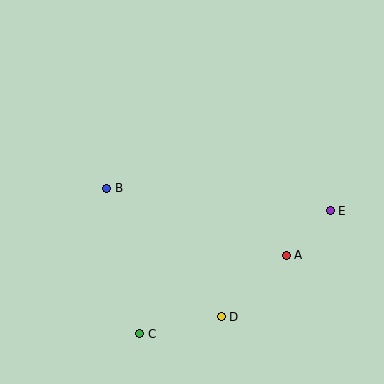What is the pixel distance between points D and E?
The distance between D and E is 152 pixels.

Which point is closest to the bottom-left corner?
Point C is closest to the bottom-left corner.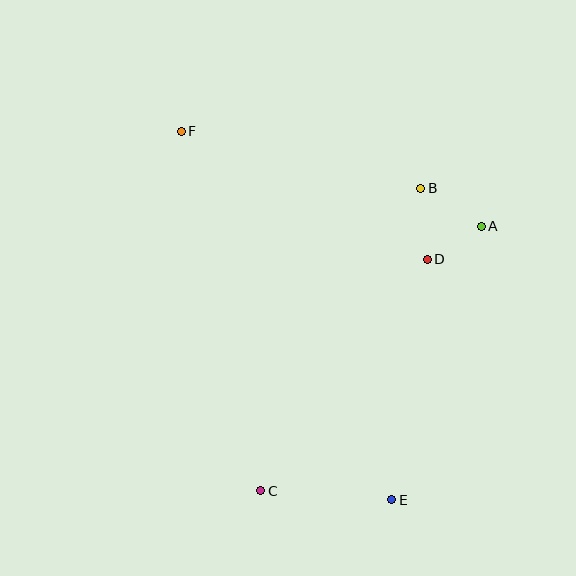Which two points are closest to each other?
Points A and D are closest to each other.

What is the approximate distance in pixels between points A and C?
The distance between A and C is approximately 344 pixels.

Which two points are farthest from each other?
Points E and F are farthest from each other.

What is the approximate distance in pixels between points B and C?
The distance between B and C is approximately 342 pixels.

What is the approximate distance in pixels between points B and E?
The distance between B and E is approximately 313 pixels.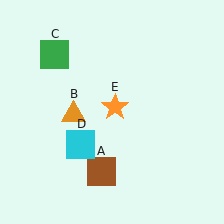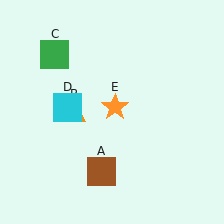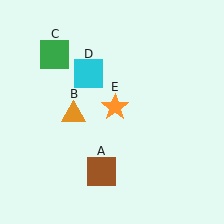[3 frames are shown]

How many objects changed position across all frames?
1 object changed position: cyan square (object D).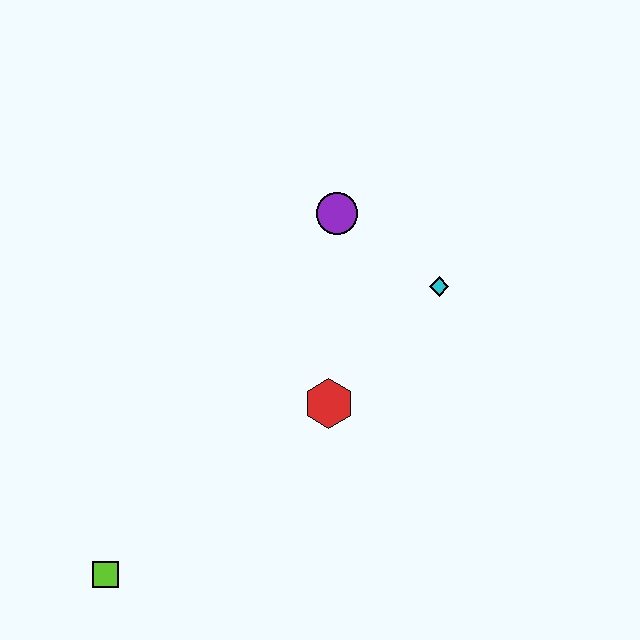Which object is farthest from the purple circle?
The lime square is farthest from the purple circle.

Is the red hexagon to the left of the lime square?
No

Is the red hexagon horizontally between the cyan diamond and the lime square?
Yes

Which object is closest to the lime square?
The red hexagon is closest to the lime square.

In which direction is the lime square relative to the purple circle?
The lime square is below the purple circle.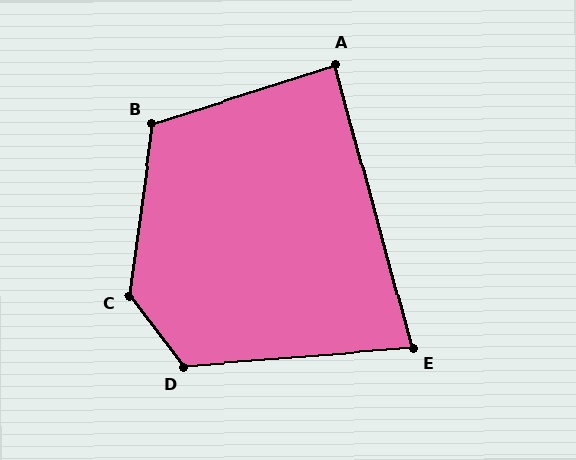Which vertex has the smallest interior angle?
E, at approximately 79 degrees.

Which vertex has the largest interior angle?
C, at approximately 135 degrees.